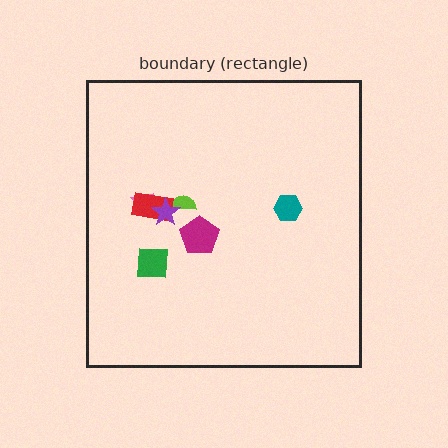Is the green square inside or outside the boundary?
Inside.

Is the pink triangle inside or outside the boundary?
Inside.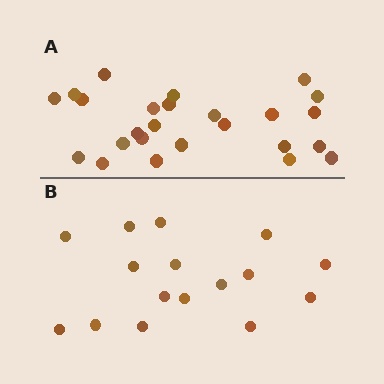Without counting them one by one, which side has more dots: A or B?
Region A (the top region) has more dots.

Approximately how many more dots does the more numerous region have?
Region A has roughly 8 or so more dots than region B.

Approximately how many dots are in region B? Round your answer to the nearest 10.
About 20 dots. (The exact count is 16, which rounds to 20.)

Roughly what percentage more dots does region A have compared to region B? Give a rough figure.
About 55% more.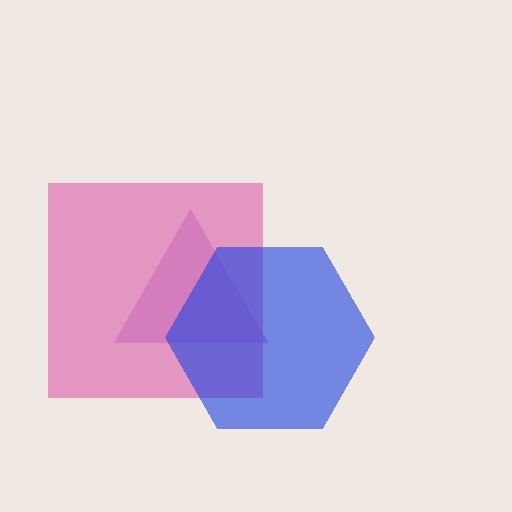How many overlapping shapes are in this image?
There are 3 overlapping shapes in the image.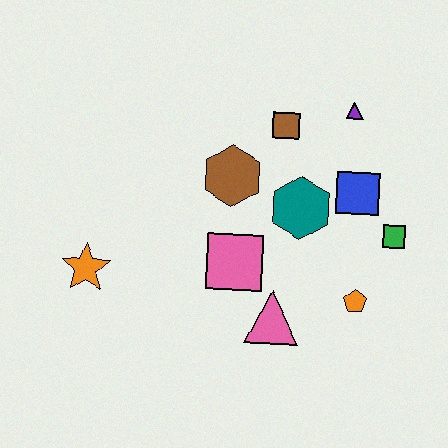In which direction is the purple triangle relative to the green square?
The purple triangle is above the green square.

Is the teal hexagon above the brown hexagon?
No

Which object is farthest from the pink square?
The purple triangle is farthest from the pink square.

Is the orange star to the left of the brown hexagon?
Yes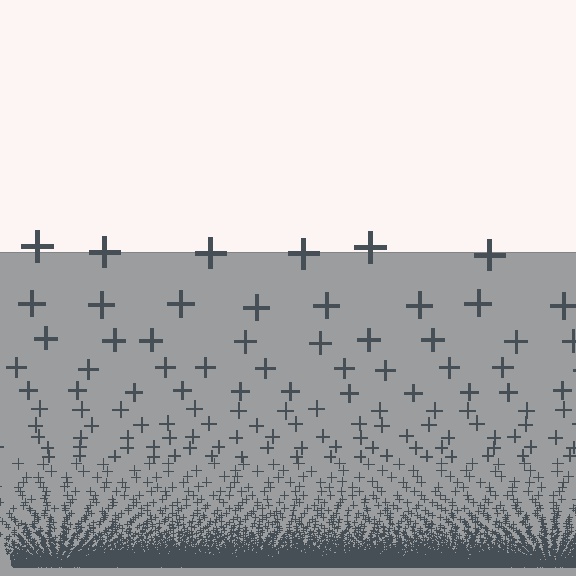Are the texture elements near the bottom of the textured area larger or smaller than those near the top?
Smaller. The gradient is inverted — elements near the bottom are smaller and denser.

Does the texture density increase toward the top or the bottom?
Density increases toward the bottom.